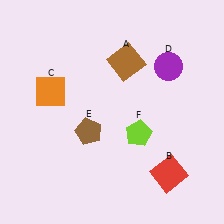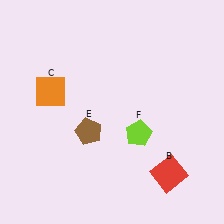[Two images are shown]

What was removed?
The purple circle (D), the brown square (A) were removed in Image 2.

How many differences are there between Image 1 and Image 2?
There are 2 differences between the two images.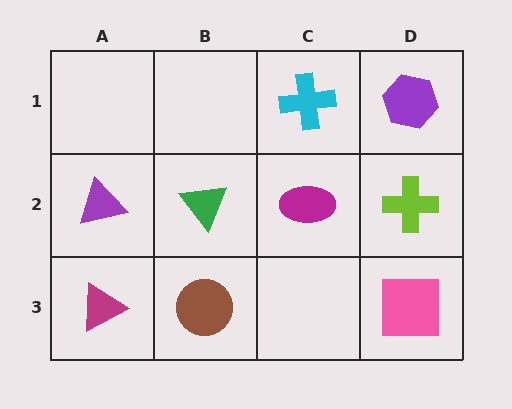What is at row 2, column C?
A magenta ellipse.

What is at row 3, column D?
A pink square.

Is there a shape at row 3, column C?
No, that cell is empty.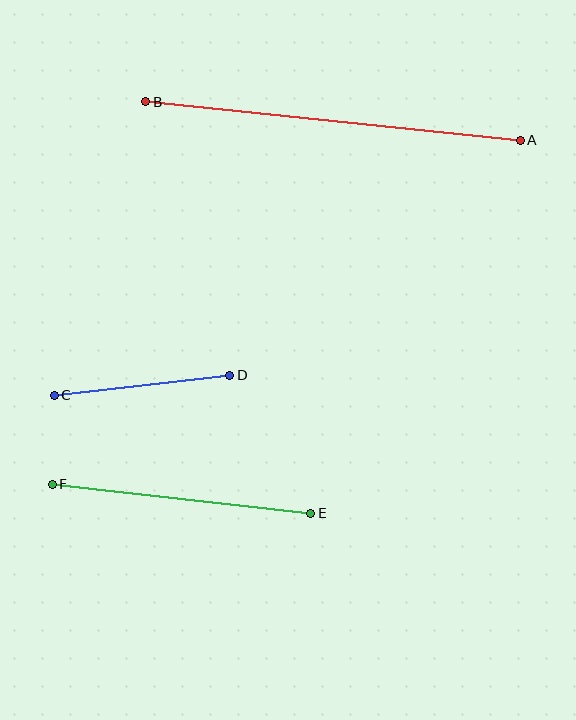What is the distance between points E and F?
The distance is approximately 260 pixels.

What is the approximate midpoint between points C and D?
The midpoint is at approximately (142, 385) pixels.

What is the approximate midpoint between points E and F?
The midpoint is at approximately (181, 499) pixels.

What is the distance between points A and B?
The distance is approximately 377 pixels.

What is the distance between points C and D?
The distance is approximately 177 pixels.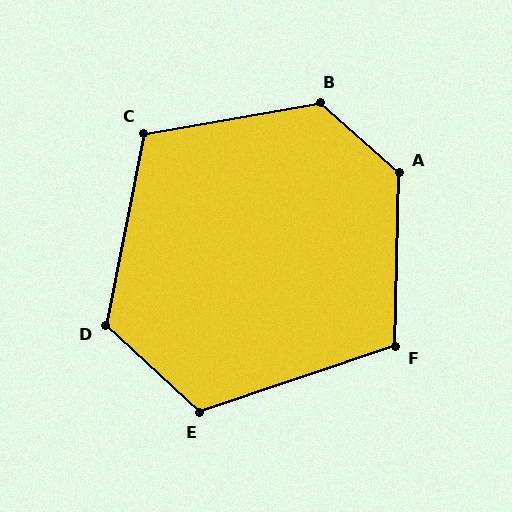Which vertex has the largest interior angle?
A, at approximately 130 degrees.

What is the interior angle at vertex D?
Approximately 121 degrees (obtuse).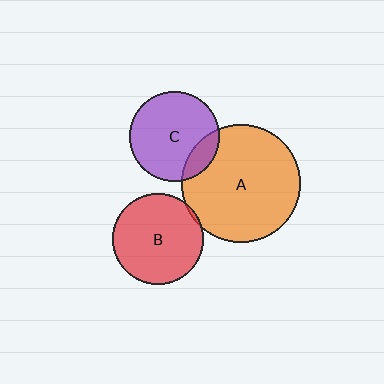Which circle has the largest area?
Circle A (orange).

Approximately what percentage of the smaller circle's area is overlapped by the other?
Approximately 5%.